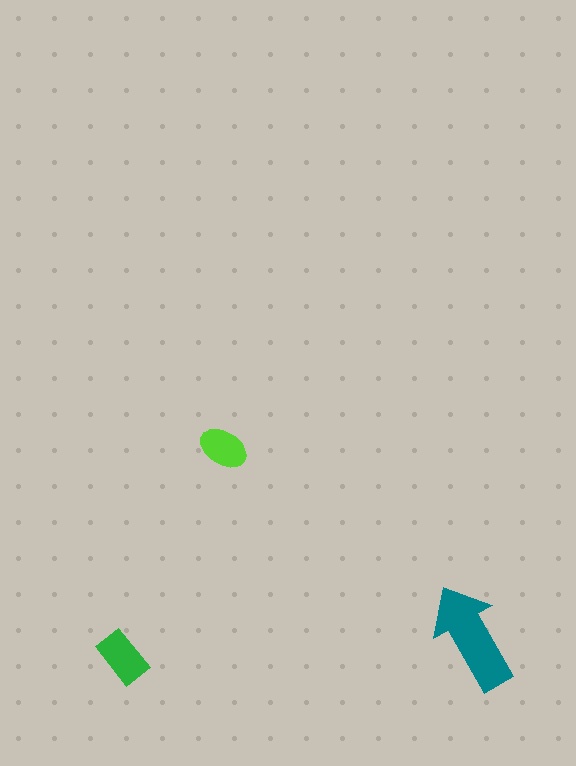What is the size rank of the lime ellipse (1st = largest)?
3rd.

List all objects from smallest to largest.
The lime ellipse, the green rectangle, the teal arrow.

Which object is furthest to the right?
The teal arrow is rightmost.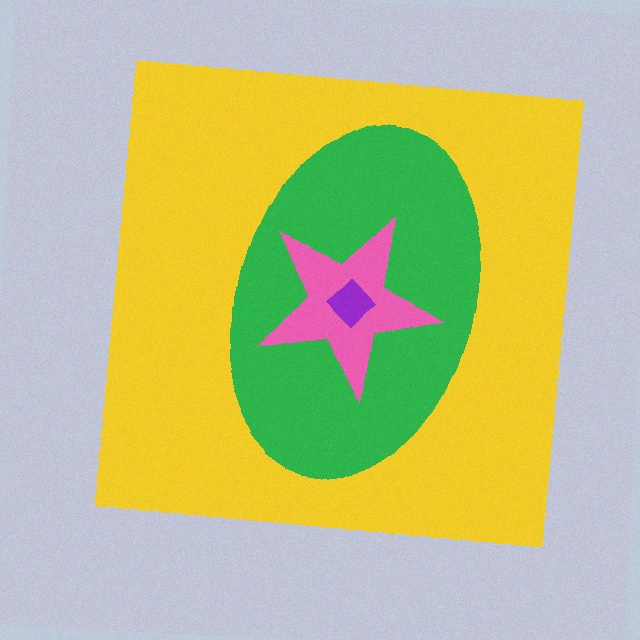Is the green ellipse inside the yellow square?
Yes.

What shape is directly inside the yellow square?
The green ellipse.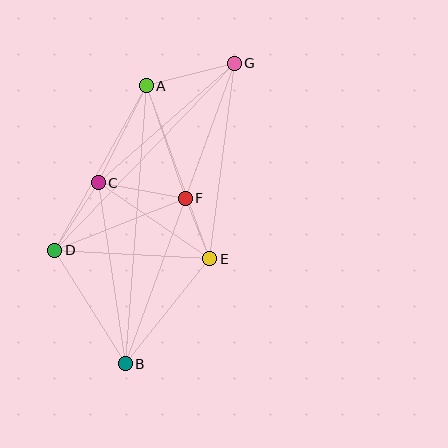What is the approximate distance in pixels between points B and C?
The distance between B and C is approximately 183 pixels.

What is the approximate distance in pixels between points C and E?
The distance between C and E is approximately 135 pixels.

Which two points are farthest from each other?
Points B and G are farthest from each other.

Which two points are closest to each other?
Points E and F are closest to each other.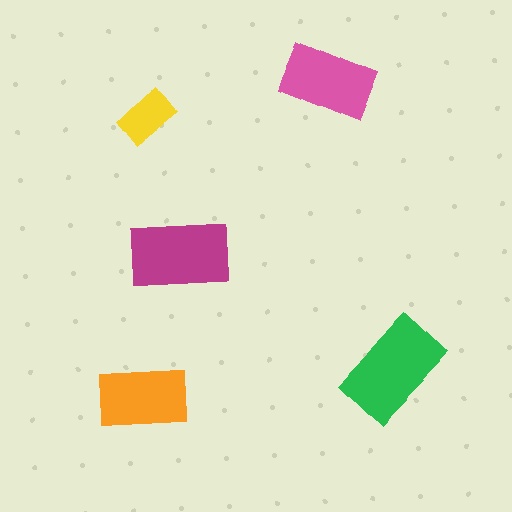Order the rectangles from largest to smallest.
the green one, the magenta one, the pink one, the orange one, the yellow one.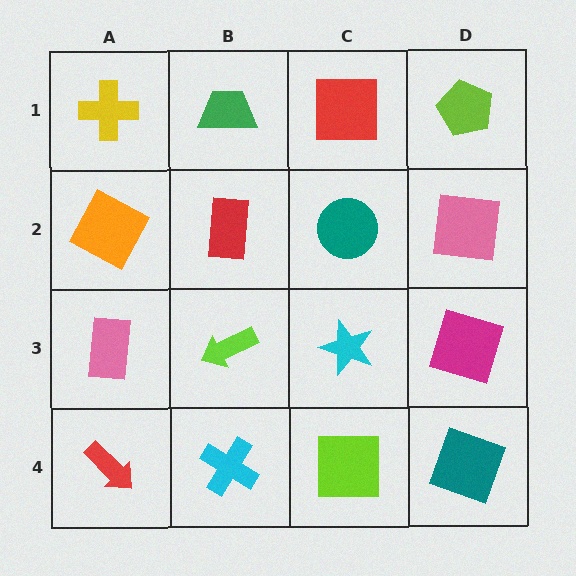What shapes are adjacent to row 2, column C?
A red square (row 1, column C), a cyan star (row 3, column C), a red rectangle (row 2, column B), a pink square (row 2, column D).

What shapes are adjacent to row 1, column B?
A red rectangle (row 2, column B), a yellow cross (row 1, column A), a red square (row 1, column C).